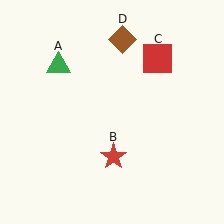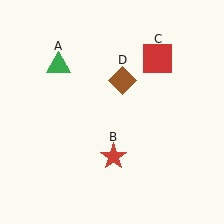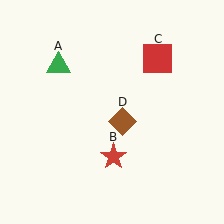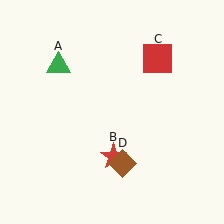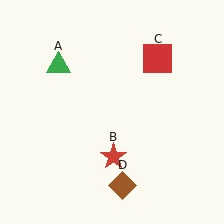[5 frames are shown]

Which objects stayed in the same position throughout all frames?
Green triangle (object A) and red star (object B) and red square (object C) remained stationary.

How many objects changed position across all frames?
1 object changed position: brown diamond (object D).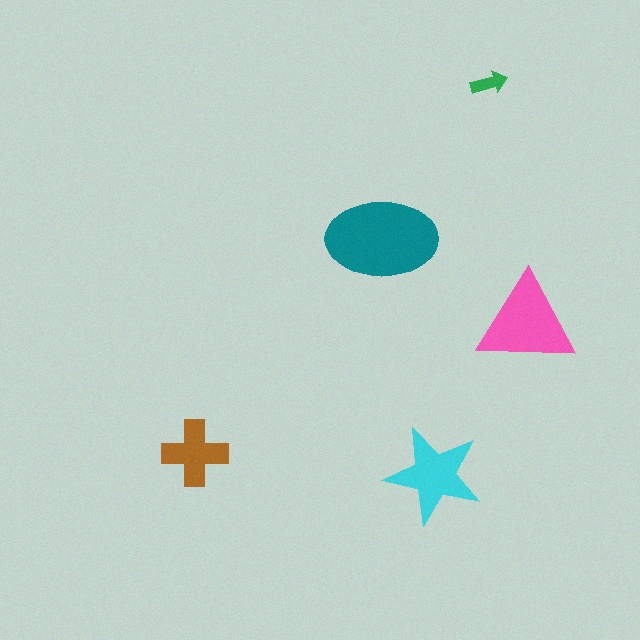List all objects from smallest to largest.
The green arrow, the brown cross, the cyan star, the pink triangle, the teal ellipse.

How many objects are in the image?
There are 5 objects in the image.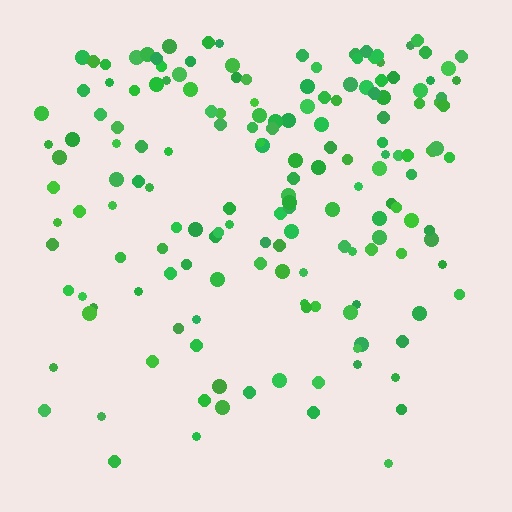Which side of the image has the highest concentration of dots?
The top.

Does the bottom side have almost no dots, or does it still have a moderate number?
Still a moderate number, just noticeably fewer than the top.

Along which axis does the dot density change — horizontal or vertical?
Vertical.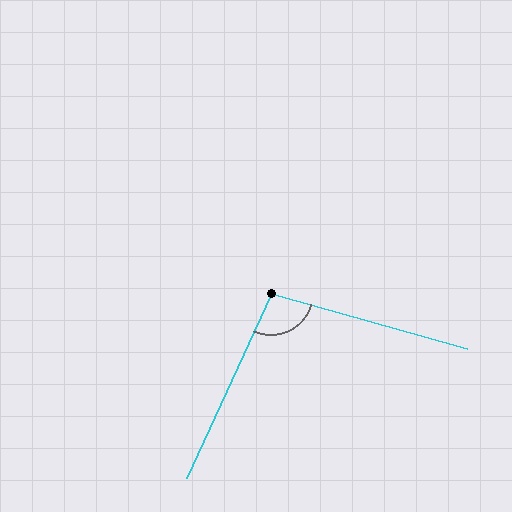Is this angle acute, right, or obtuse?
It is obtuse.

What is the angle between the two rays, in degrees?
Approximately 99 degrees.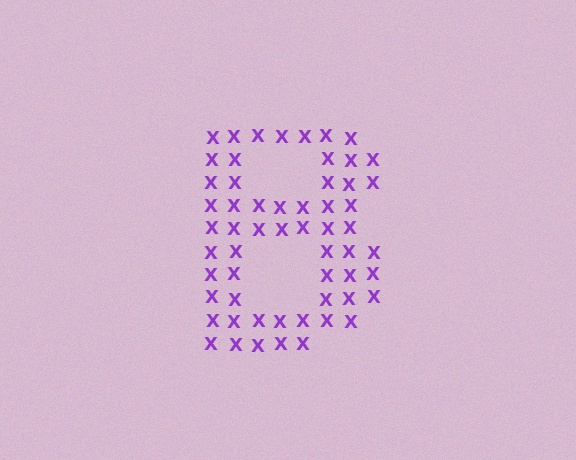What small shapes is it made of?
It is made of small letter X's.